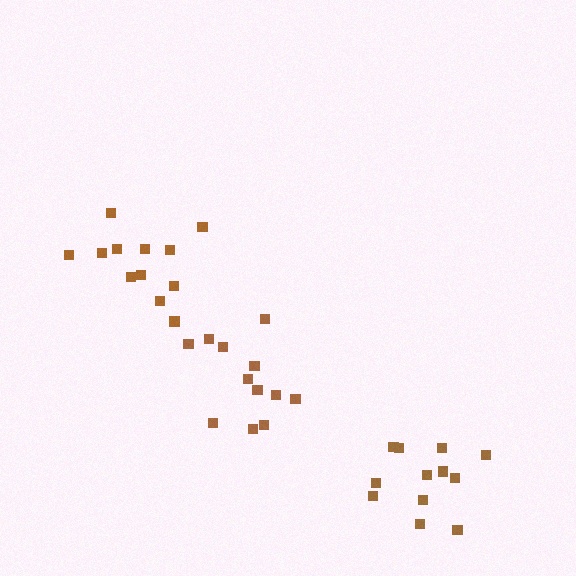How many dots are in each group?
Group 1: 12 dots, Group 2: 12 dots, Group 3: 12 dots (36 total).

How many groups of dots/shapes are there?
There are 3 groups.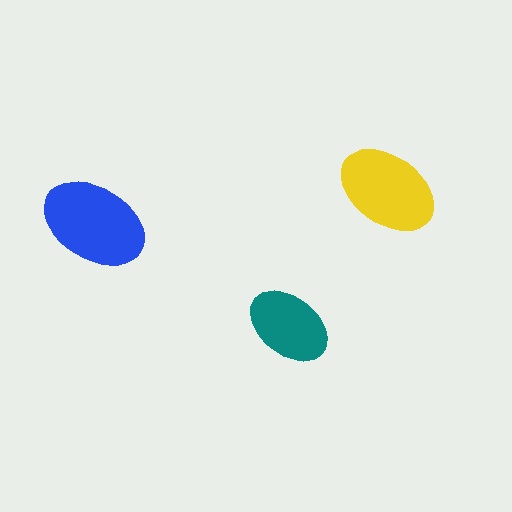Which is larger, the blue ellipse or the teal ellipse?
The blue one.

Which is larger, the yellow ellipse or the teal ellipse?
The yellow one.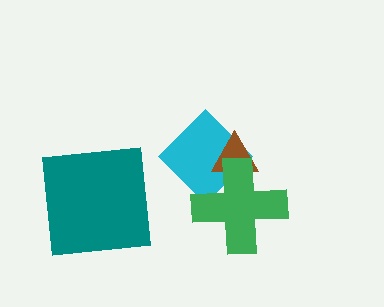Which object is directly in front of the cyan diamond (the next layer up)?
The brown triangle is directly in front of the cyan diamond.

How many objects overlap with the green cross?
2 objects overlap with the green cross.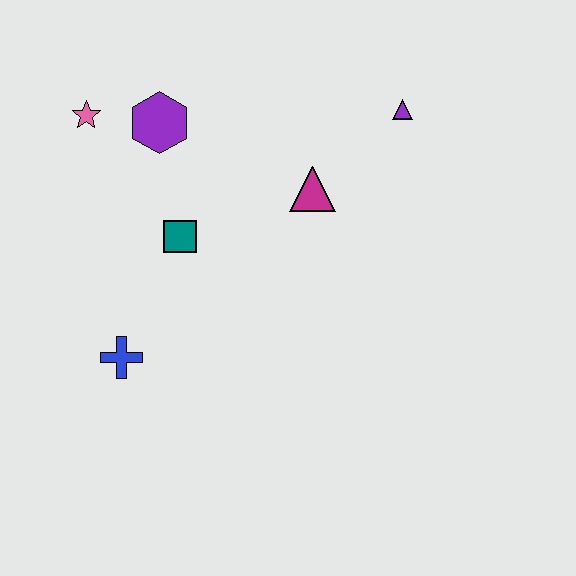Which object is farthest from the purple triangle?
The blue cross is farthest from the purple triangle.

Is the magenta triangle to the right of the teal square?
Yes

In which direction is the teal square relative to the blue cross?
The teal square is above the blue cross.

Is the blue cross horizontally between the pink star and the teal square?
Yes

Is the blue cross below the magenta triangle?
Yes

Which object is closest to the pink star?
The purple hexagon is closest to the pink star.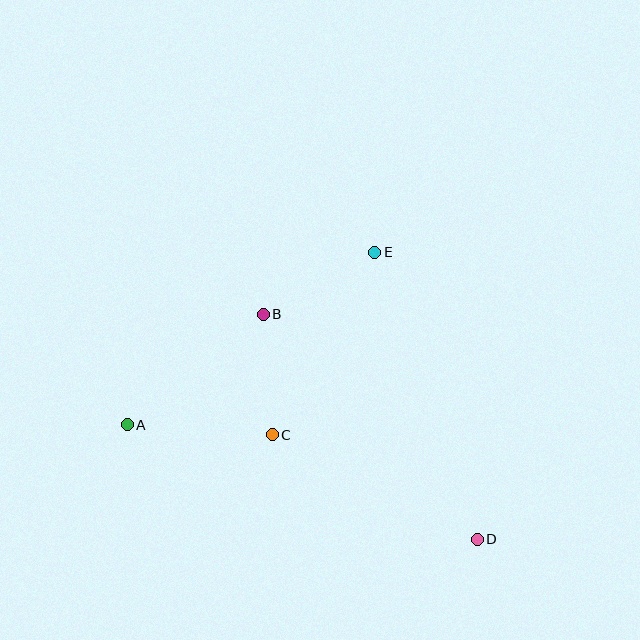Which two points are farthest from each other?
Points A and D are farthest from each other.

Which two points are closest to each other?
Points B and C are closest to each other.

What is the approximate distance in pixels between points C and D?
The distance between C and D is approximately 230 pixels.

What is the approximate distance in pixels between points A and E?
The distance between A and E is approximately 302 pixels.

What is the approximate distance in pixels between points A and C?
The distance between A and C is approximately 145 pixels.